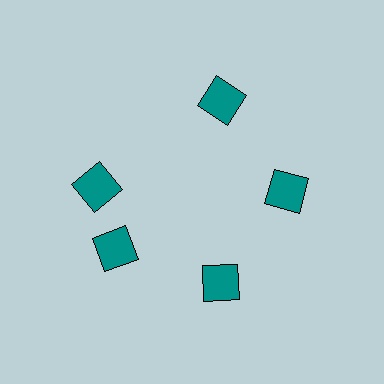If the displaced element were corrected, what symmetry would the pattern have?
It would have 5-fold rotational symmetry — the pattern would map onto itself every 72 degrees.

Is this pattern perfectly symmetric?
No. The 5 teal squares are arranged in a ring, but one element near the 10 o'clock position is rotated out of alignment along the ring, breaking the 5-fold rotational symmetry.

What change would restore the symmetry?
The symmetry would be restored by rotating it back into even spacing with its neighbors so that all 5 squares sit at equal angles and equal distance from the center.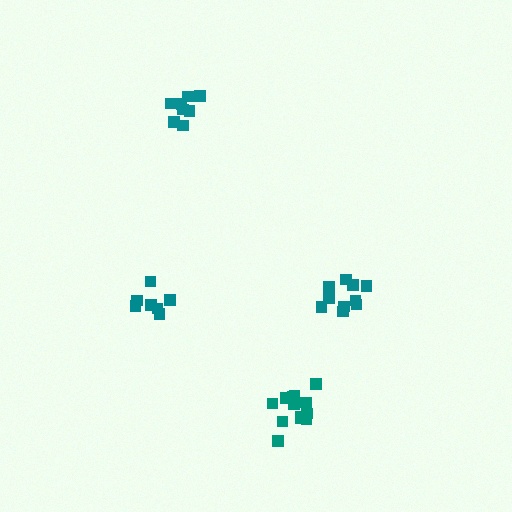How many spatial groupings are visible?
There are 4 spatial groupings.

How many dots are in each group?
Group 1: 8 dots, Group 2: 13 dots, Group 3: 7 dots, Group 4: 10 dots (38 total).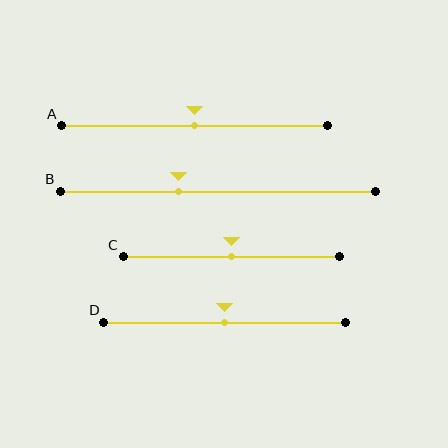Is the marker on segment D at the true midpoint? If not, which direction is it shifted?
Yes, the marker on segment D is at the true midpoint.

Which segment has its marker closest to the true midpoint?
Segment A has its marker closest to the true midpoint.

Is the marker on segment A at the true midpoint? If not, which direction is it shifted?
Yes, the marker on segment A is at the true midpoint.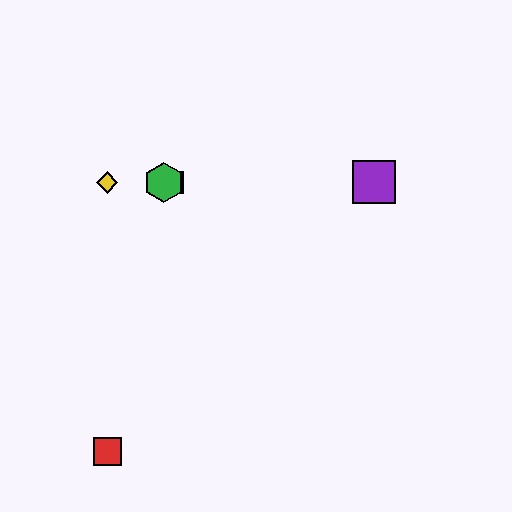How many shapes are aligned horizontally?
4 shapes (the blue square, the green hexagon, the yellow diamond, the purple square) are aligned horizontally.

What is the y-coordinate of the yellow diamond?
The yellow diamond is at y≈182.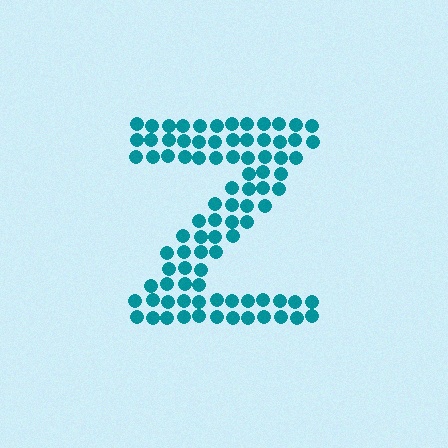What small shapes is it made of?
It is made of small circles.